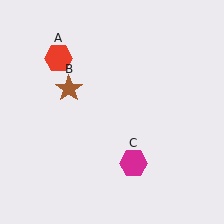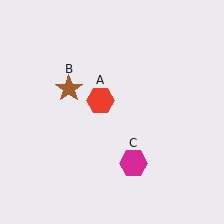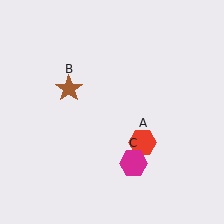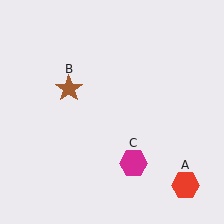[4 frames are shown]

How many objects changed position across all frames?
1 object changed position: red hexagon (object A).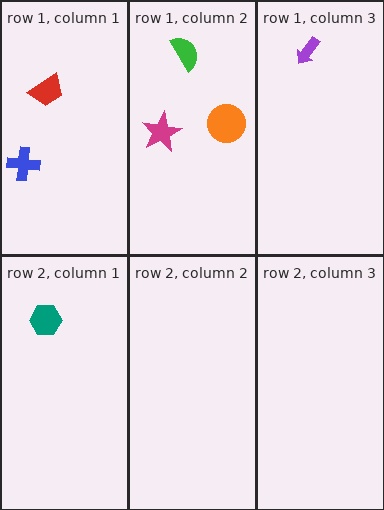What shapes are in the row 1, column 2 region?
The orange circle, the magenta star, the green semicircle.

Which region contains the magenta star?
The row 1, column 2 region.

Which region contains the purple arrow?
The row 1, column 3 region.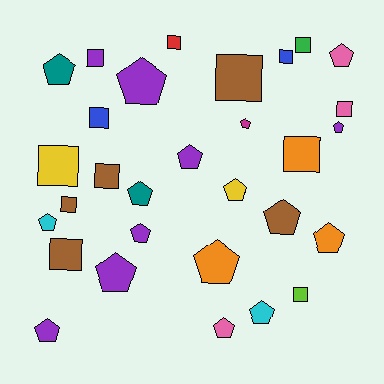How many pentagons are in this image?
There are 17 pentagons.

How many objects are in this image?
There are 30 objects.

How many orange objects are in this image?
There are 3 orange objects.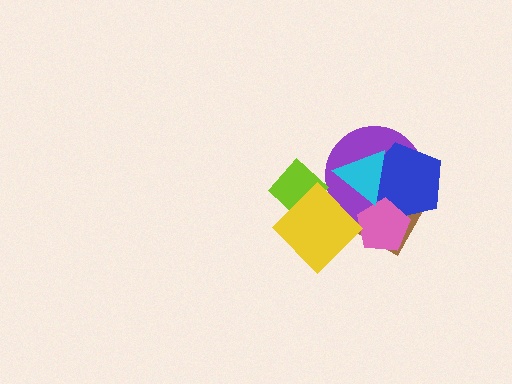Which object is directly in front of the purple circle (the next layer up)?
The blue pentagon is directly in front of the purple circle.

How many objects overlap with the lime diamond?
1 object overlaps with the lime diamond.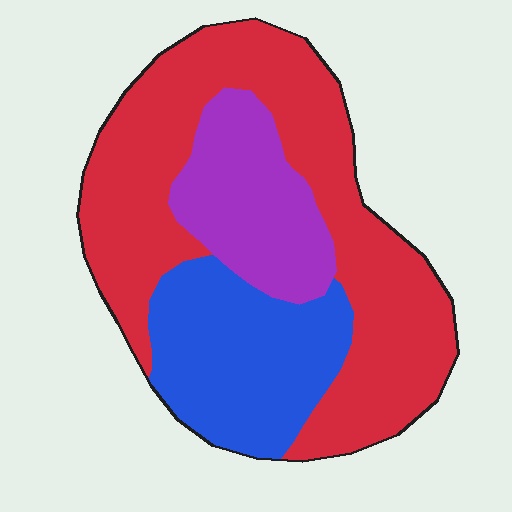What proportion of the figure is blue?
Blue takes up about one quarter (1/4) of the figure.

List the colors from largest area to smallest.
From largest to smallest: red, blue, purple.